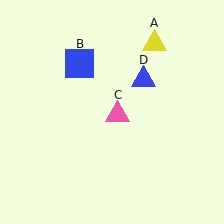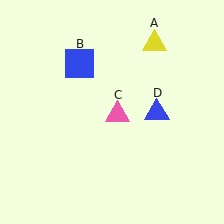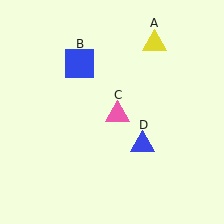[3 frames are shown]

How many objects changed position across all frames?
1 object changed position: blue triangle (object D).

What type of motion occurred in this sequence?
The blue triangle (object D) rotated clockwise around the center of the scene.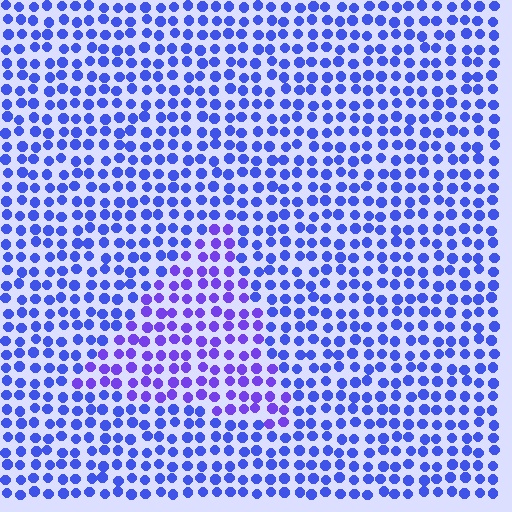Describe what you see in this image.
The image is filled with small blue elements in a uniform arrangement. A triangle-shaped region is visible where the elements are tinted to a slightly different hue, forming a subtle color boundary.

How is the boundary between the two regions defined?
The boundary is defined purely by a slight shift in hue (about 26 degrees). Spacing, size, and orientation are identical on both sides.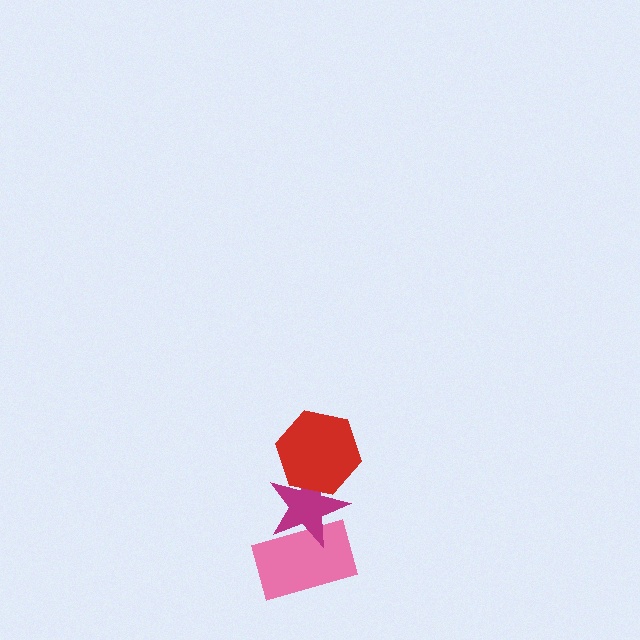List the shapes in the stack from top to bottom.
From top to bottom: the red hexagon, the magenta star, the pink rectangle.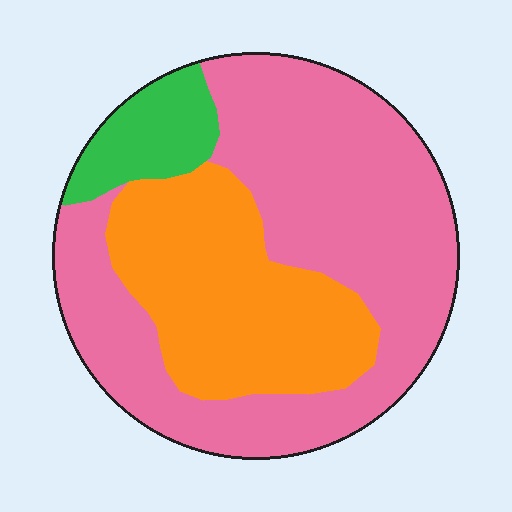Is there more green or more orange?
Orange.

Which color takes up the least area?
Green, at roughly 10%.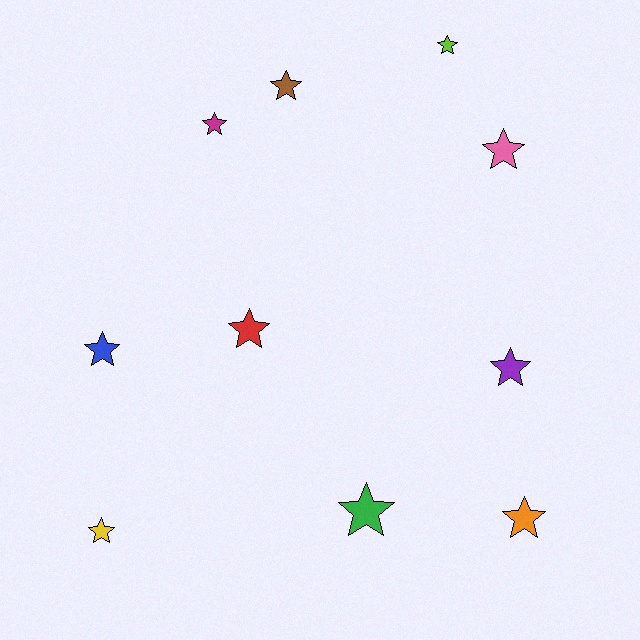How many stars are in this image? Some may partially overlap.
There are 10 stars.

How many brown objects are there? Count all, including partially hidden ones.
There is 1 brown object.